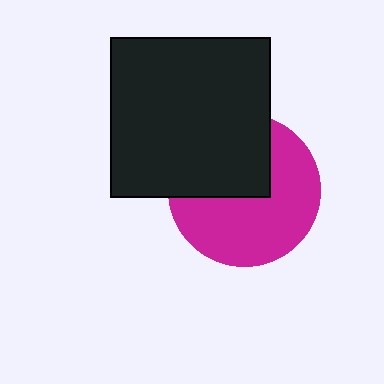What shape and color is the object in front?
The object in front is a black square.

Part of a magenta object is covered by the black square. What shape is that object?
It is a circle.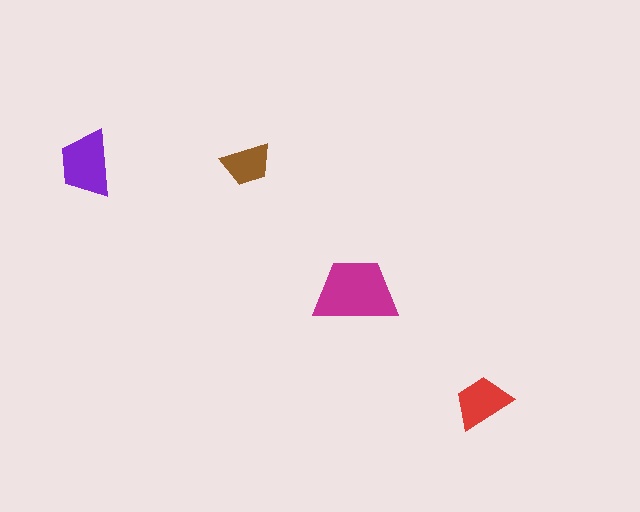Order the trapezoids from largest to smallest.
the magenta one, the purple one, the red one, the brown one.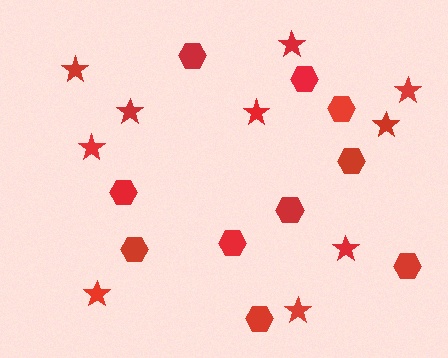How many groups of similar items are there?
There are 2 groups: one group of stars (10) and one group of hexagons (10).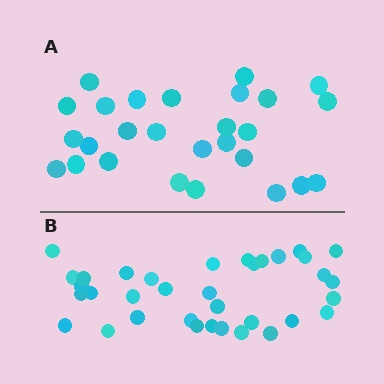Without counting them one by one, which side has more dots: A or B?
Region B (the bottom region) has more dots.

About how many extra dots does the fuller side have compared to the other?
Region B has roughly 8 or so more dots than region A.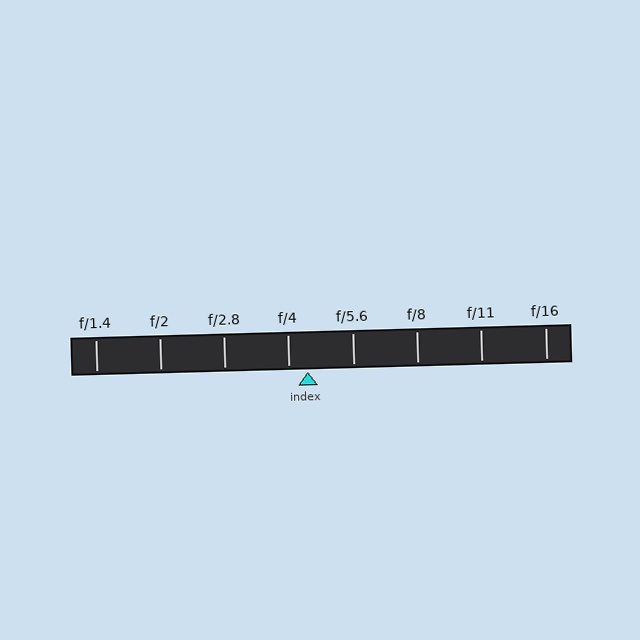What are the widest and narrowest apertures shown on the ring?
The widest aperture shown is f/1.4 and the narrowest is f/16.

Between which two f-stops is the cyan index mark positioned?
The index mark is between f/4 and f/5.6.